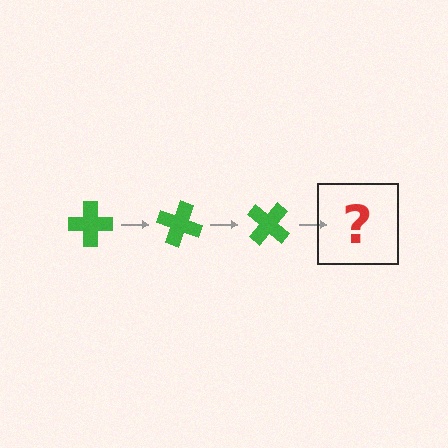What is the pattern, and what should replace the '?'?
The pattern is that the cross rotates 20 degrees each step. The '?' should be a green cross rotated 60 degrees.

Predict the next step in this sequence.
The next step is a green cross rotated 60 degrees.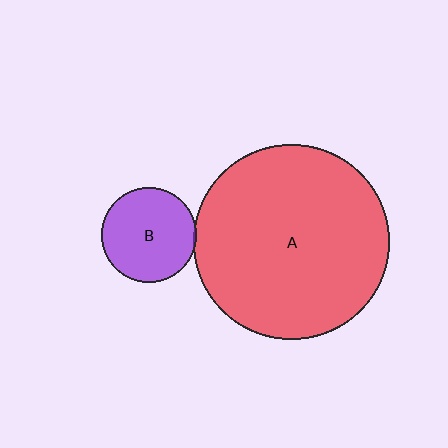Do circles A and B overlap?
Yes.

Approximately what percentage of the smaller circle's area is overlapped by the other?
Approximately 5%.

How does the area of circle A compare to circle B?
Approximately 4.2 times.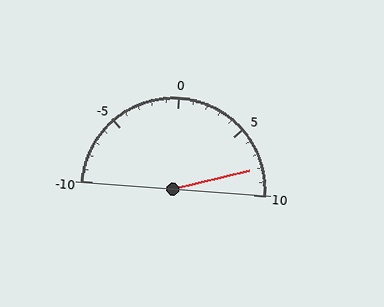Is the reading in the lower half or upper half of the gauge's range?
The reading is in the upper half of the range (-10 to 10).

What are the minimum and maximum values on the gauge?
The gauge ranges from -10 to 10.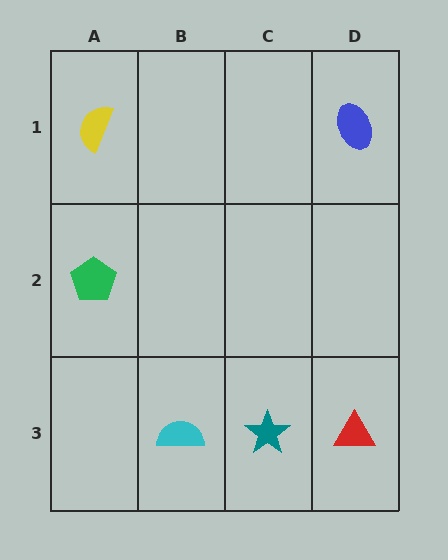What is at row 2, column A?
A green pentagon.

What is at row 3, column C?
A teal star.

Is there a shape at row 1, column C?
No, that cell is empty.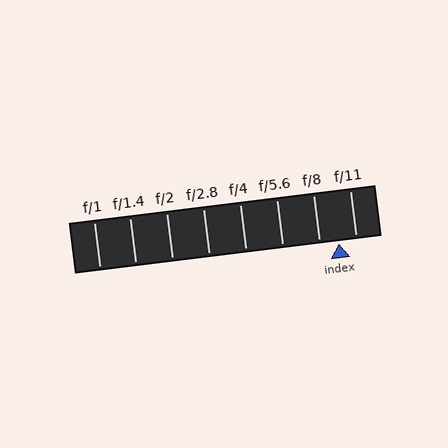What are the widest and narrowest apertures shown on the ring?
The widest aperture shown is f/1 and the narrowest is f/11.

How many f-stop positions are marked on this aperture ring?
There are 8 f-stop positions marked.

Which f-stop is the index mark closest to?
The index mark is closest to f/11.